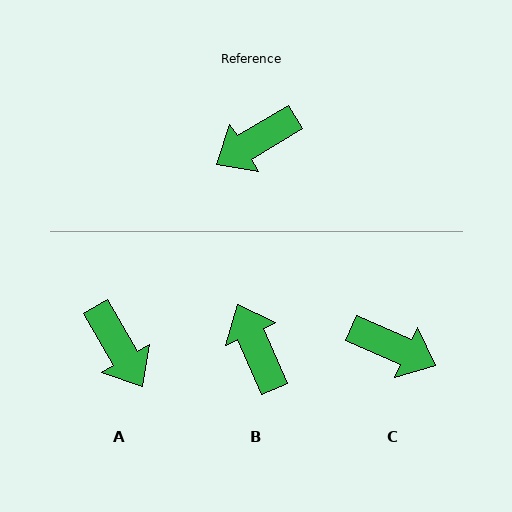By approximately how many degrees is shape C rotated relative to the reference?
Approximately 125 degrees counter-clockwise.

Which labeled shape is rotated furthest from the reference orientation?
C, about 125 degrees away.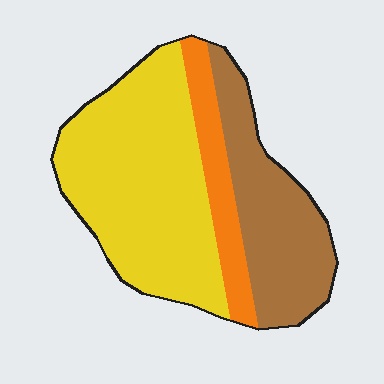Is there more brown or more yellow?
Yellow.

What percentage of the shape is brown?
Brown takes up about one third (1/3) of the shape.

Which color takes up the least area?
Orange, at roughly 15%.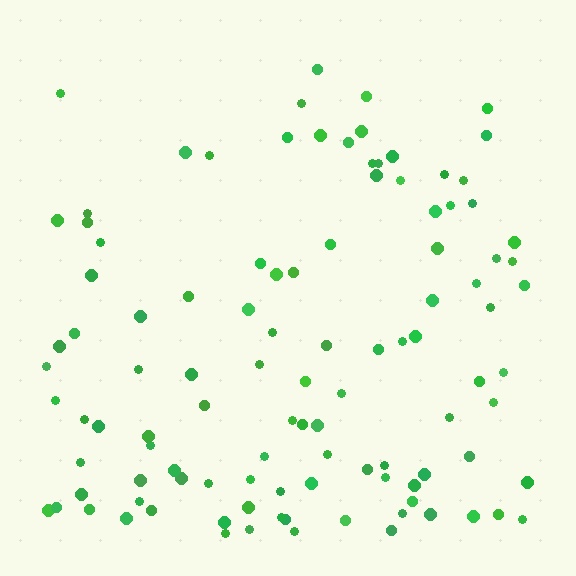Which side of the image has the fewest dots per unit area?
The top.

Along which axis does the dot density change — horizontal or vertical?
Vertical.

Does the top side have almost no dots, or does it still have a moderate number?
Still a moderate number, just noticeably fewer than the bottom.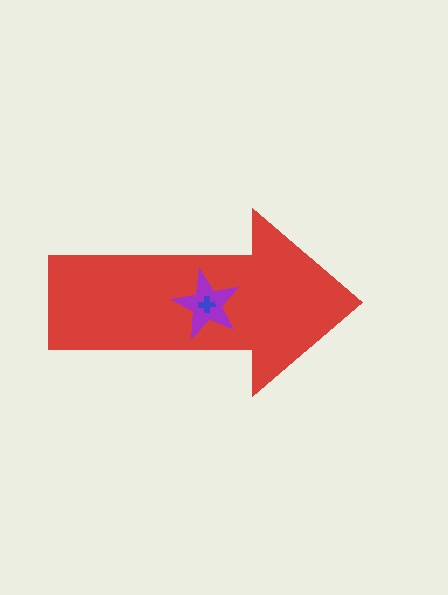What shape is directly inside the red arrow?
The purple star.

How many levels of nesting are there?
3.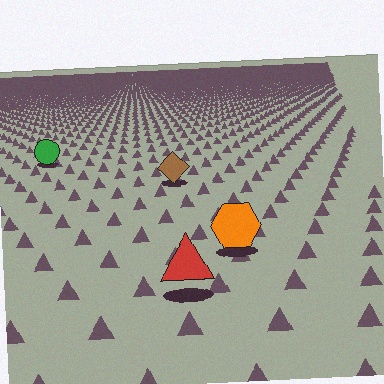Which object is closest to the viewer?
The red triangle is closest. The texture marks near it are larger and more spread out.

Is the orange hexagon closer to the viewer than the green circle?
Yes. The orange hexagon is closer — you can tell from the texture gradient: the ground texture is coarser near it.